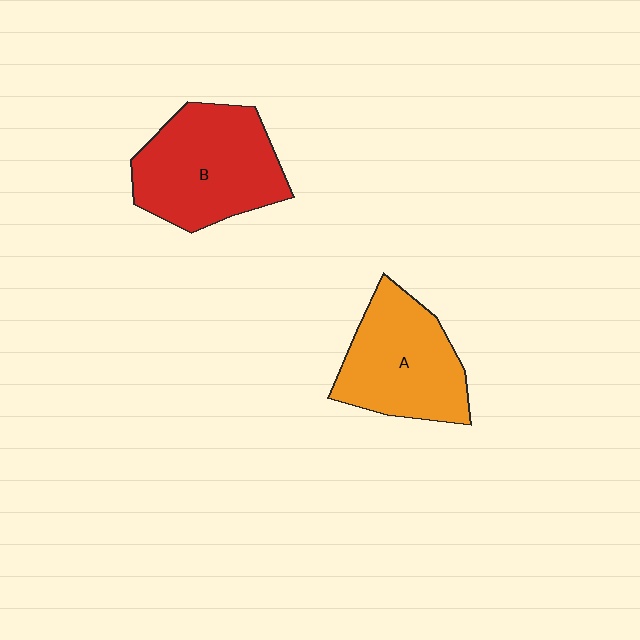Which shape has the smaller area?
Shape A (orange).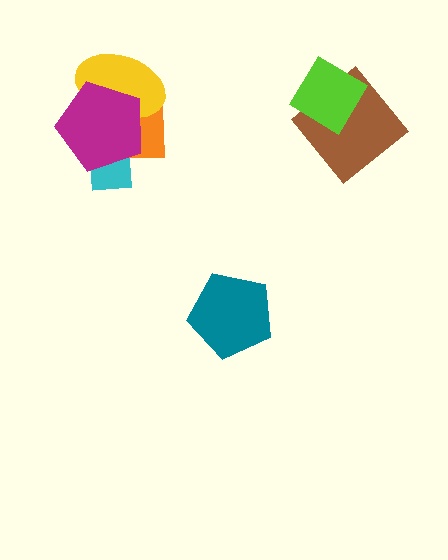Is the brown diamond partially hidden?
Yes, it is partially covered by another shape.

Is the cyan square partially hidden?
Yes, it is partially covered by another shape.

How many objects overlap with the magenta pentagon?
3 objects overlap with the magenta pentagon.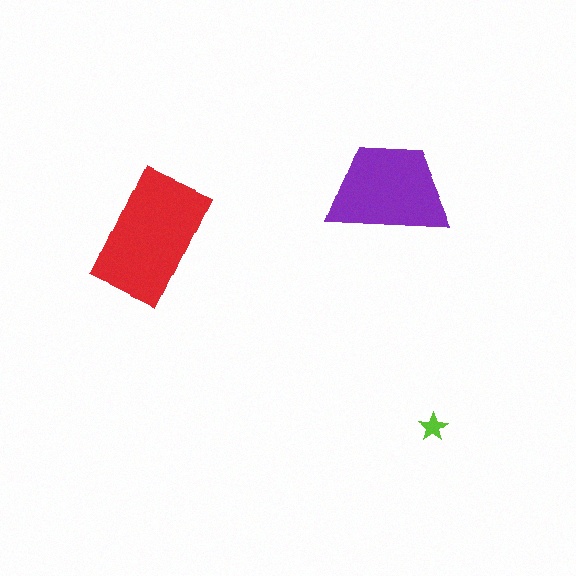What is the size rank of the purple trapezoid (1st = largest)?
2nd.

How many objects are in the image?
There are 3 objects in the image.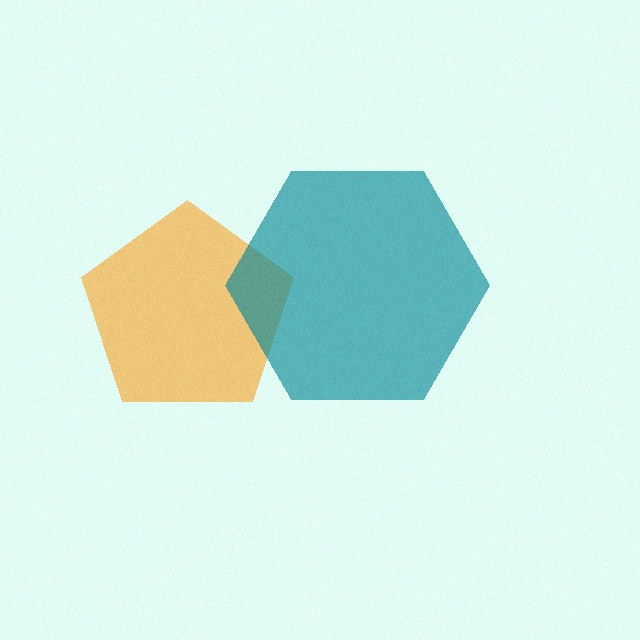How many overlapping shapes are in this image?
There are 2 overlapping shapes in the image.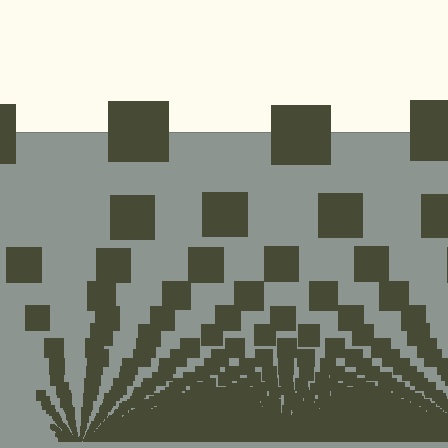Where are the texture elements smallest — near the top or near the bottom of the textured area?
Near the bottom.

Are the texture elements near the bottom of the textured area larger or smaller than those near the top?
Smaller. The gradient is inverted — elements near the bottom are smaller and denser.